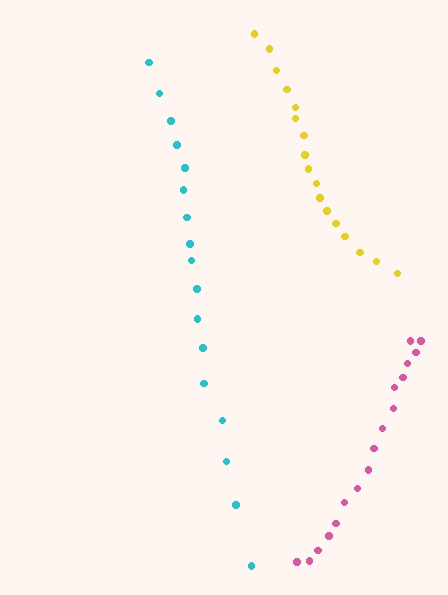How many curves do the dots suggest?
There are 3 distinct paths.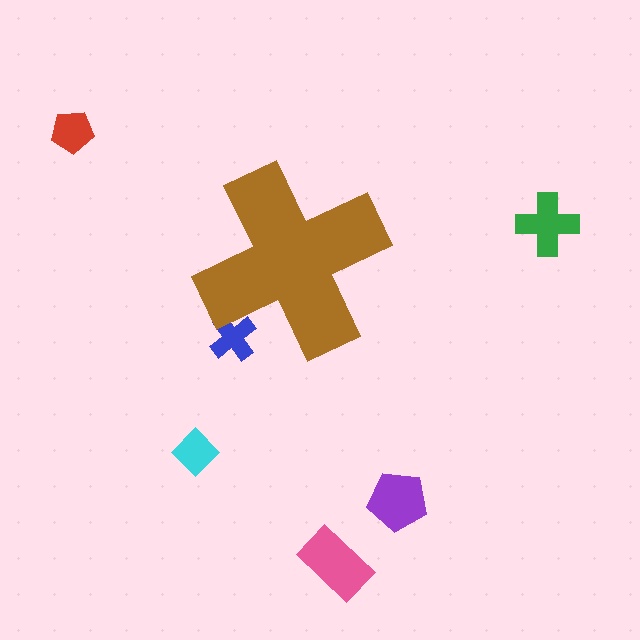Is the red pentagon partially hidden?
No, the red pentagon is fully visible.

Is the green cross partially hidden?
No, the green cross is fully visible.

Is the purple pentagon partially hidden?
No, the purple pentagon is fully visible.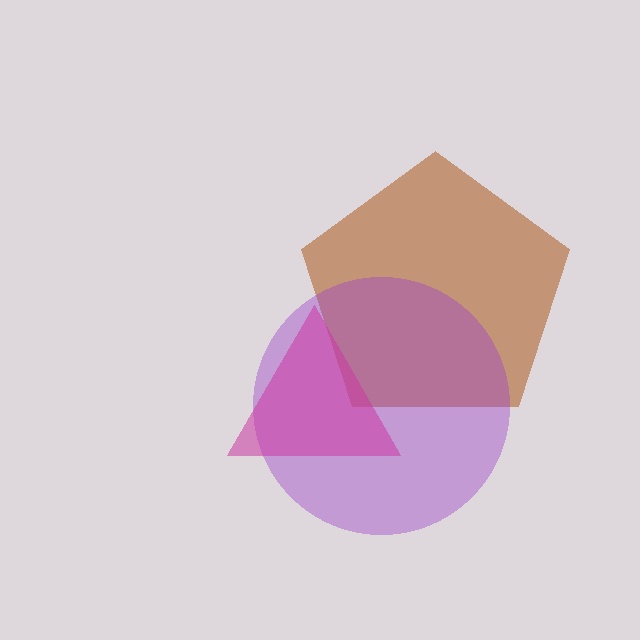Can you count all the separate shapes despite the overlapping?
Yes, there are 3 separate shapes.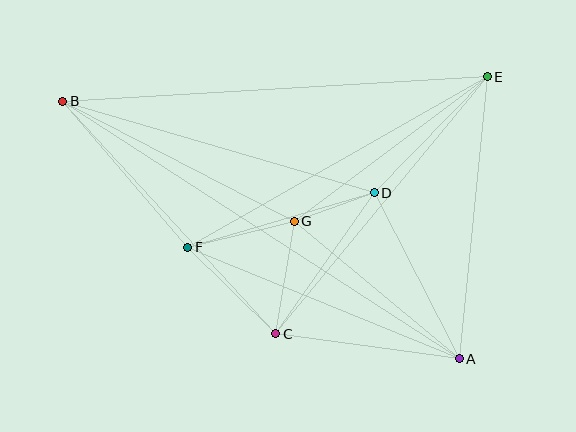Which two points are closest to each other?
Points D and G are closest to each other.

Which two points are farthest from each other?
Points A and B are farthest from each other.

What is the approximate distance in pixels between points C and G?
The distance between C and G is approximately 114 pixels.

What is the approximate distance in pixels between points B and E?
The distance between B and E is approximately 425 pixels.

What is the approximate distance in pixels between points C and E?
The distance between C and E is approximately 333 pixels.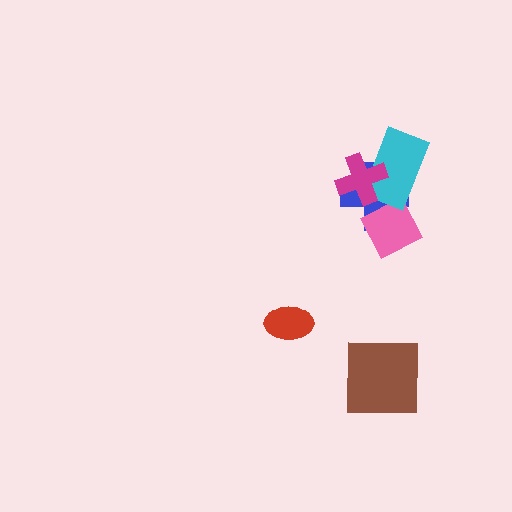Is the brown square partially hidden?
No, no other shape covers it.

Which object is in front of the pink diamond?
The cyan rectangle is in front of the pink diamond.